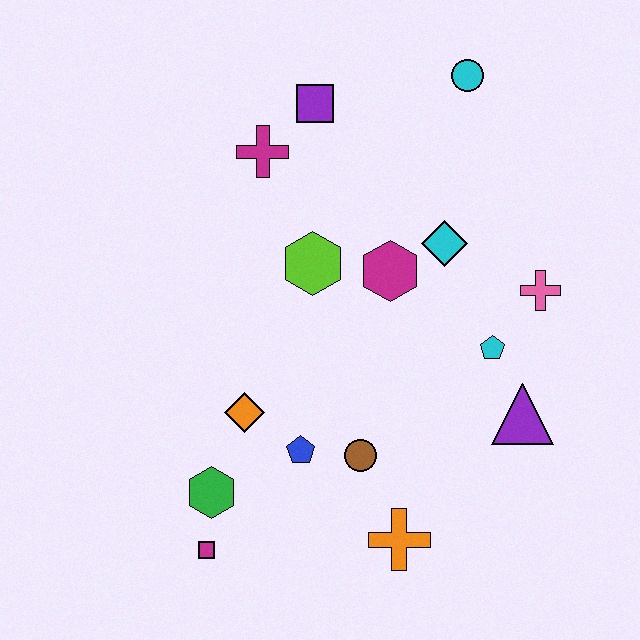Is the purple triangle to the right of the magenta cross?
Yes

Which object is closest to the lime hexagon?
The magenta hexagon is closest to the lime hexagon.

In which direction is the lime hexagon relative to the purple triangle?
The lime hexagon is to the left of the purple triangle.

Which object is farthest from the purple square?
The magenta square is farthest from the purple square.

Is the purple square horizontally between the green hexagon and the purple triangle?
Yes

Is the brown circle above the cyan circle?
No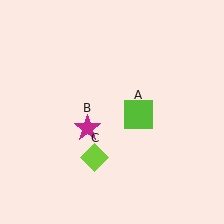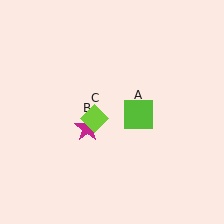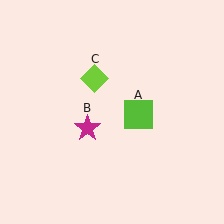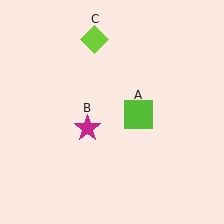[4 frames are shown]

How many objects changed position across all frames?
1 object changed position: lime diamond (object C).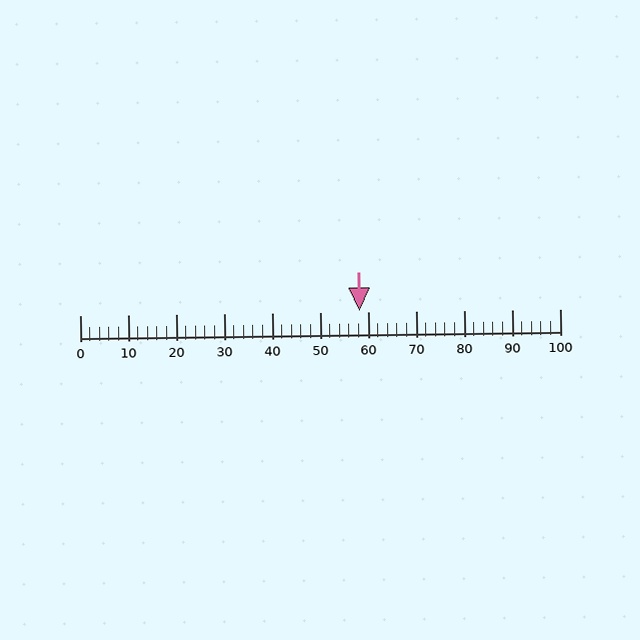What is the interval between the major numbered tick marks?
The major tick marks are spaced 10 units apart.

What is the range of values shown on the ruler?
The ruler shows values from 0 to 100.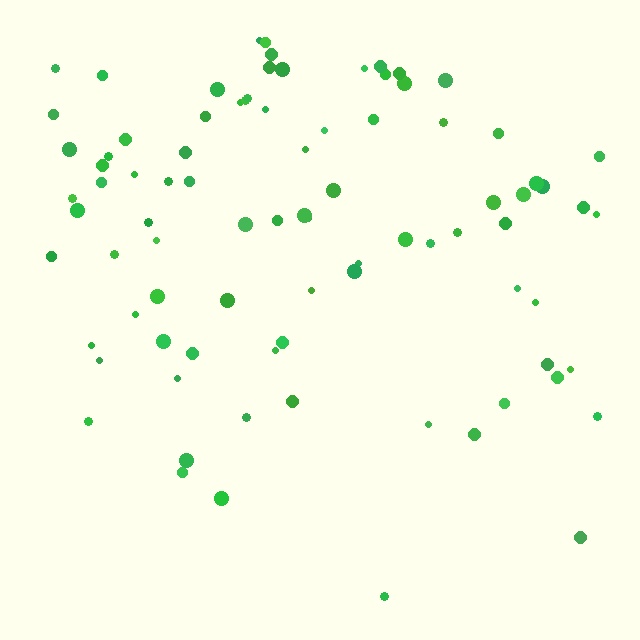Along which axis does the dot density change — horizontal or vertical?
Vertical.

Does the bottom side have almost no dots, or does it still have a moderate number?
Still a moderate number, just noticeably fewer than the top.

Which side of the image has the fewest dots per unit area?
The bottom.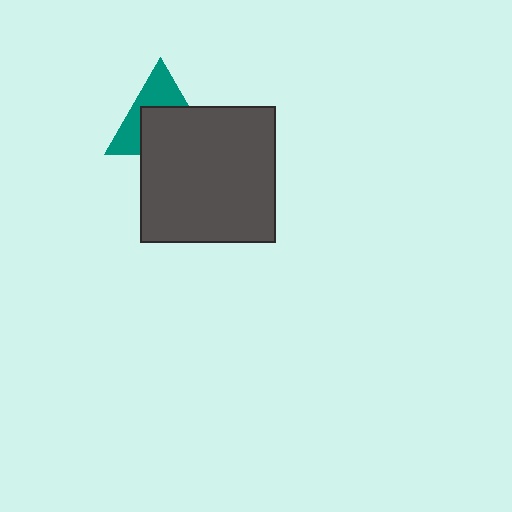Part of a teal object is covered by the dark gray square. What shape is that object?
It is a triangle.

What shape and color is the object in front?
The object in front is a dark gray square.